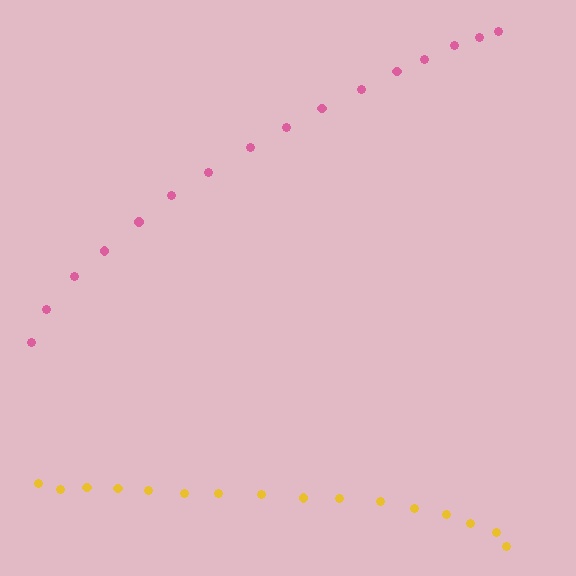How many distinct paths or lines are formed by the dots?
There are 2 distinct paths.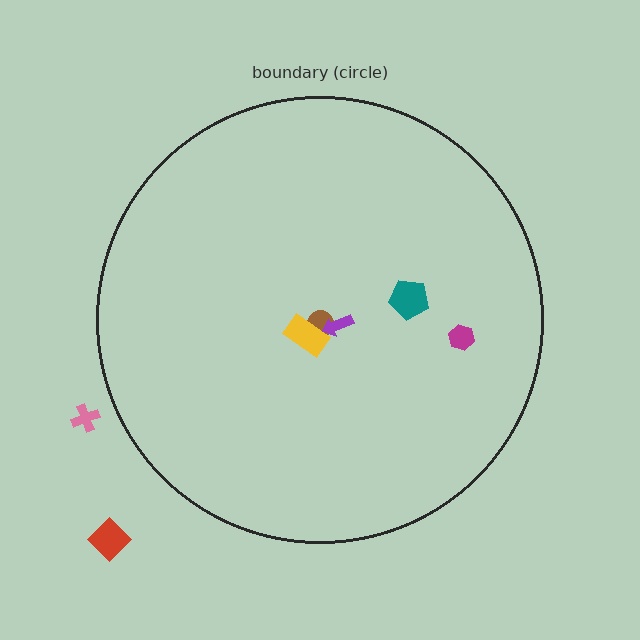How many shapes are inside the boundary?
5 inside, 2 outside.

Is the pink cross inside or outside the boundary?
Outside.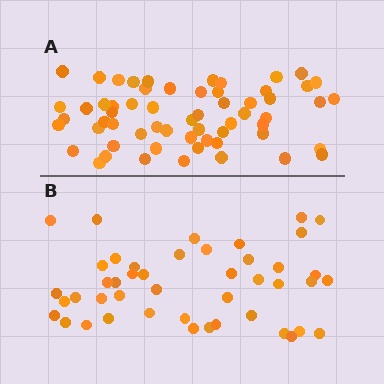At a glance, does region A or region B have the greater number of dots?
Region A (the top region) has more dots.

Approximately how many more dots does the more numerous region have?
Region A has approximately 15 more dots than region B.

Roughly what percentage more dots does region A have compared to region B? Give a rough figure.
About 35% more.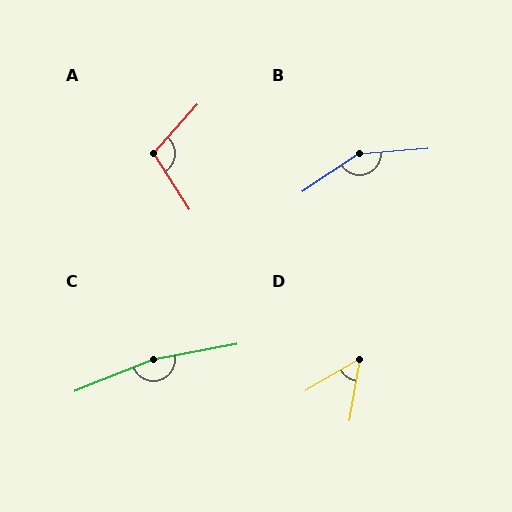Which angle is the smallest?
D, at approximately 50 degrees.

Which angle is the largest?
C, at approximately 169 degrees.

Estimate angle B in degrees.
Approximately 151 degrees.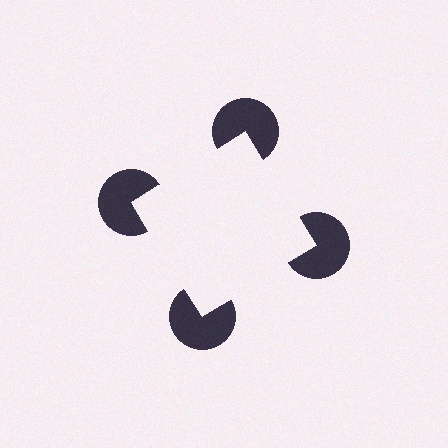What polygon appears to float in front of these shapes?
An illusory square — its edges are inferred from the aligned wedge cuts in the pac-man discs, not physically drawn.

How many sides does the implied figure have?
4 sides.